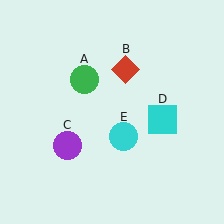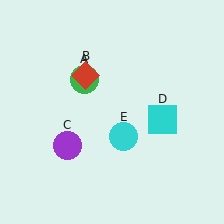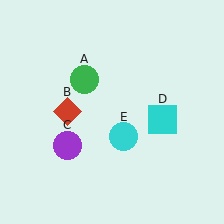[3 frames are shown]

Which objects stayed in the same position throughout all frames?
Green circle (object A) and purple circle (object C) and cyan square (object D) and cyan circle (object E) remained stationary.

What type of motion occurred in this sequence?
The red diamond (object B) rotated counterclockwise around the center of the scene.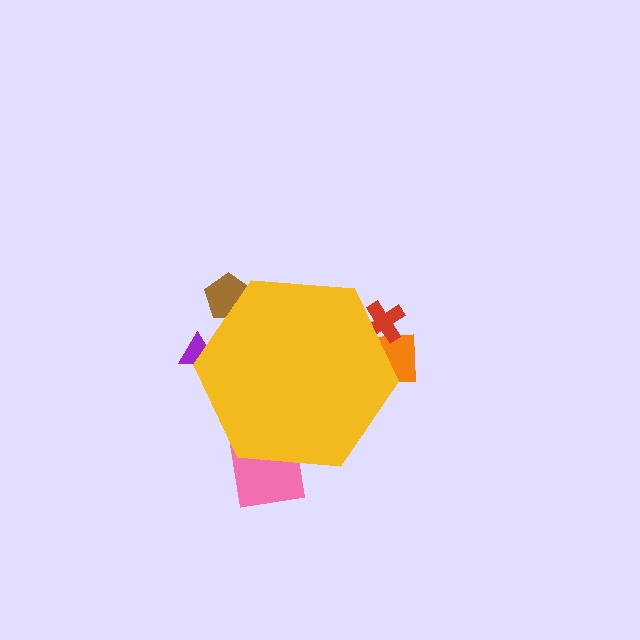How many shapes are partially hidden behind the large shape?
5 shapes are partially hidden.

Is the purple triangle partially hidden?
Yes, the purple triangle is partially hidden behind the yellow hexagon.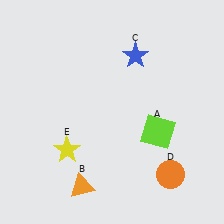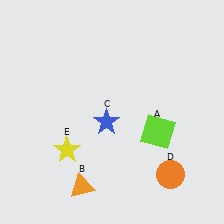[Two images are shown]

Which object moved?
The blue star (C) moved down.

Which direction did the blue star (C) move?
The blue star (C) moved down.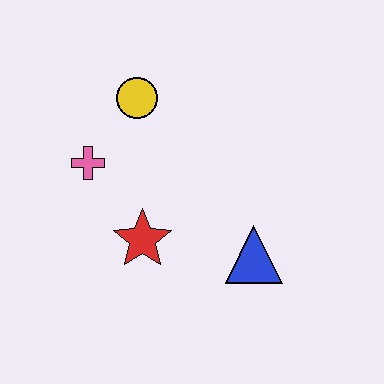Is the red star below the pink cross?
Yes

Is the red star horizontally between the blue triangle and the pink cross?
Yes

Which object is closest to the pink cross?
The yellow circle is closest to the pink cross.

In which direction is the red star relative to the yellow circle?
The red star is below the yellow circle.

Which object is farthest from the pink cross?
The blue triangle is farthest from the pink cross.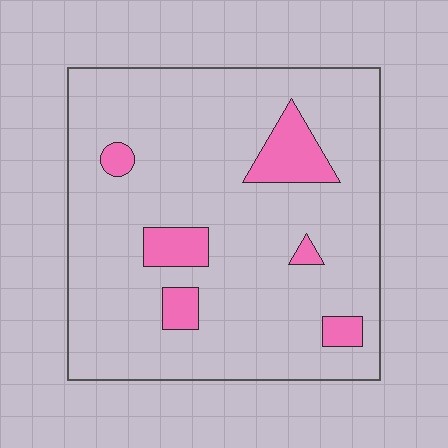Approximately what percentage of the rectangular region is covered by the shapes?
Approximately 10%.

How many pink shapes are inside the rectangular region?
6.